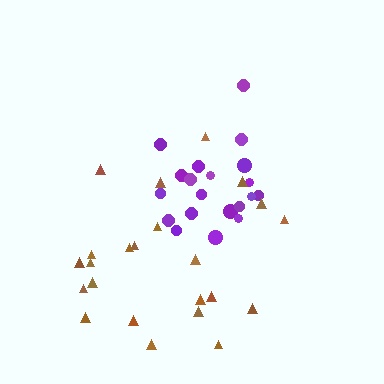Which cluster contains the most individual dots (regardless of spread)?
Brown (23).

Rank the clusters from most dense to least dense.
purple, brown.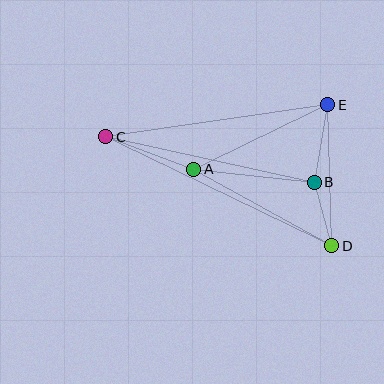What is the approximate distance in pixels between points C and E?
The distance between C and E is approximately 224 pixels.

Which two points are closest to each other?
Points B and D are closest to each other.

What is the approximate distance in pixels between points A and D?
The distance between A and D is approximately 158 pixels.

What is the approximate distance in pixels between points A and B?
The distance between A and B is approximately 121 pixels.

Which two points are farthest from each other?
Points C and D are farthest from each other.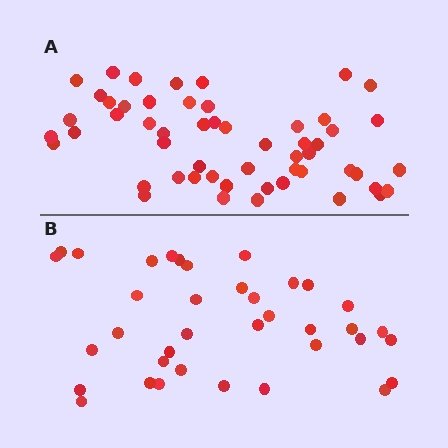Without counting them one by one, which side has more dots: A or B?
Region A (the top region) has more dots.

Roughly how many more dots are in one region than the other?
Region A has approximately 15 more dots than region B.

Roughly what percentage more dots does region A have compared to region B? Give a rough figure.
About 45% more.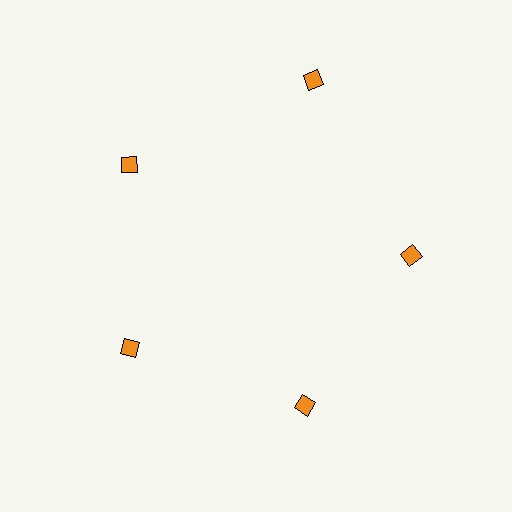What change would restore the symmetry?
The symmetry would be restored by moving it inward, back onto the ring so that all 5 diamonds sit at equal angles and equal distance from the center.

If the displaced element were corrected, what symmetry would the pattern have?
It would have 5-fold rotational symmetry — the pattern would map onto itself every 72 degrees.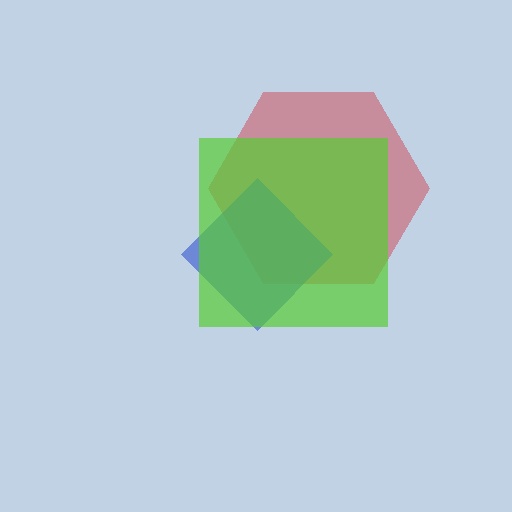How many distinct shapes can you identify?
There are 3 distinct shapes: a red hexagon, a blue diamond, a lime square.